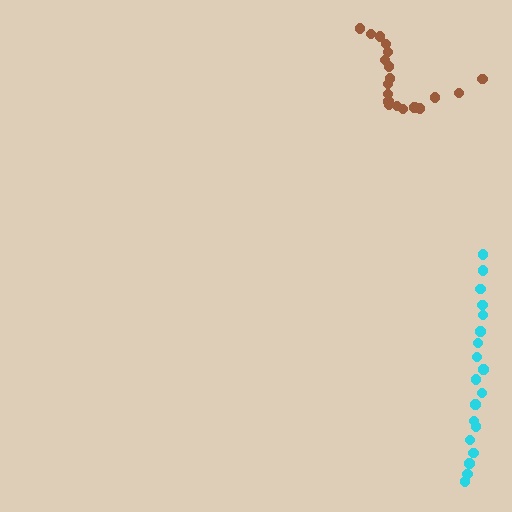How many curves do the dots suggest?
There are 2 distinct paths.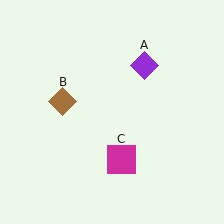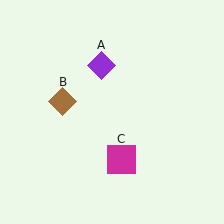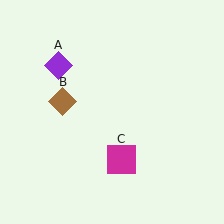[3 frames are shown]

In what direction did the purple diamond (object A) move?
The purple diamond (object A) moved left.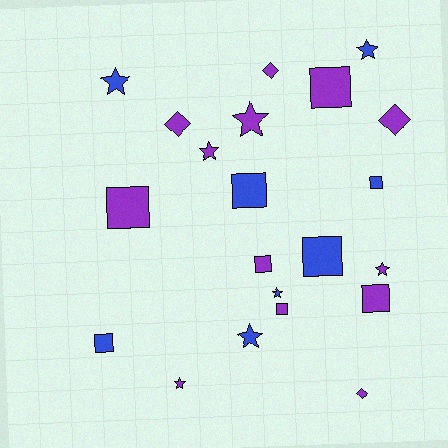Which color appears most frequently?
Purple, with 13 objects.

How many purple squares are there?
There are 5 purple squares.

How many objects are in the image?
There are 21 objects.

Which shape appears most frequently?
Square, with 9 objects.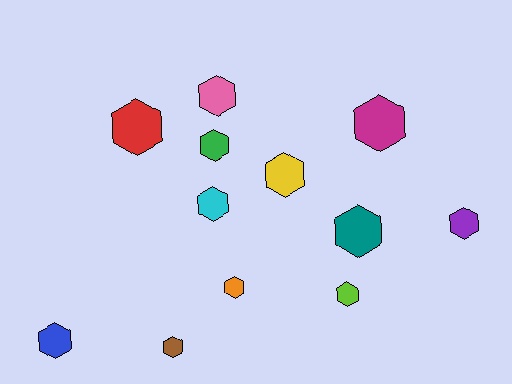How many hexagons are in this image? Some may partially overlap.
There are 12 hexagons.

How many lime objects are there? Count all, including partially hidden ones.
There is 1 lime object.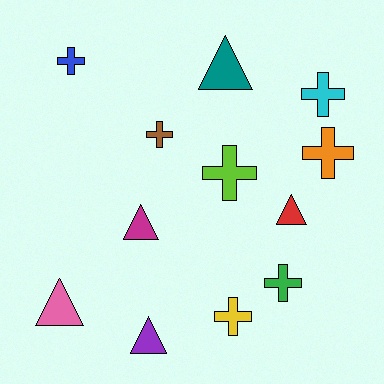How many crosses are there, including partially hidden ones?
There are 7 crosses.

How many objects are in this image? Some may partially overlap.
There are 12 objects.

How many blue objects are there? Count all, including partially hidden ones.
There is 1 blue object.